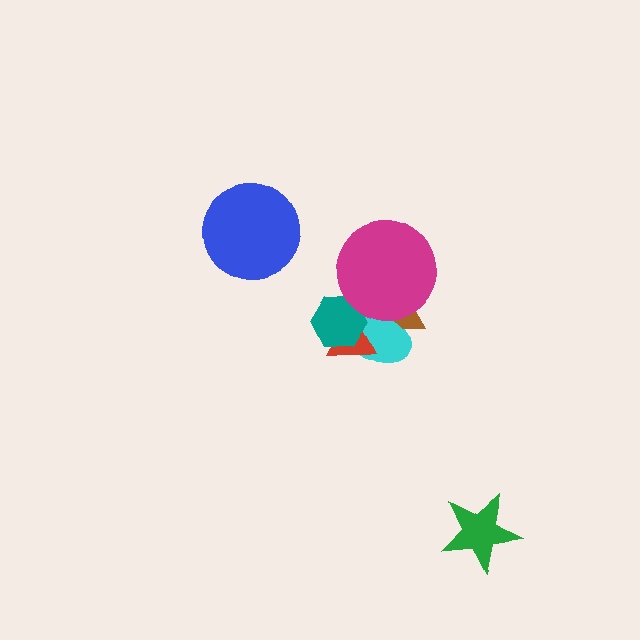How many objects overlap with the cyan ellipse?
4 objects overlap with the cyan ellipse.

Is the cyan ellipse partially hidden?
Yes, it is partially covered by another shape.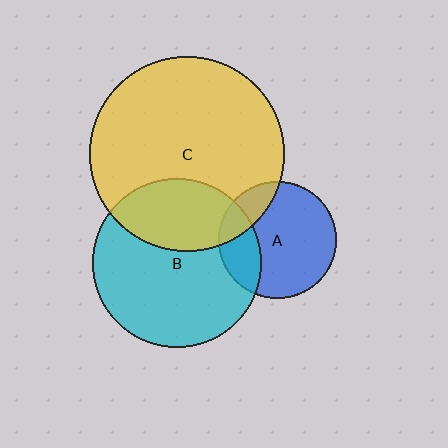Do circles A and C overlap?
Yes.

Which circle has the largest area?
Circle C (yellow).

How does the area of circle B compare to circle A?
Approximately 2.1 times.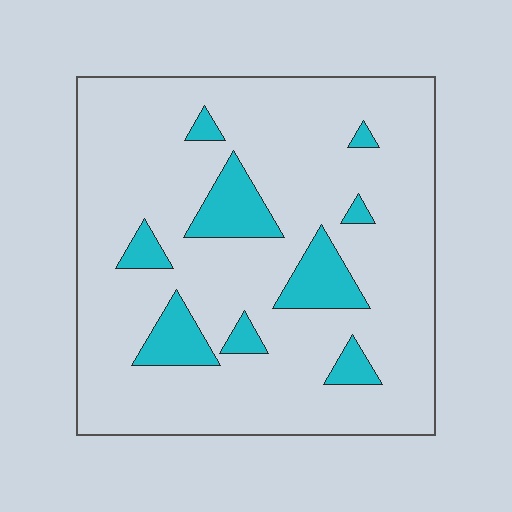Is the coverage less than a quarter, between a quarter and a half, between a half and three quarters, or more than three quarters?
Less than a quarter.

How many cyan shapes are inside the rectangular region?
9.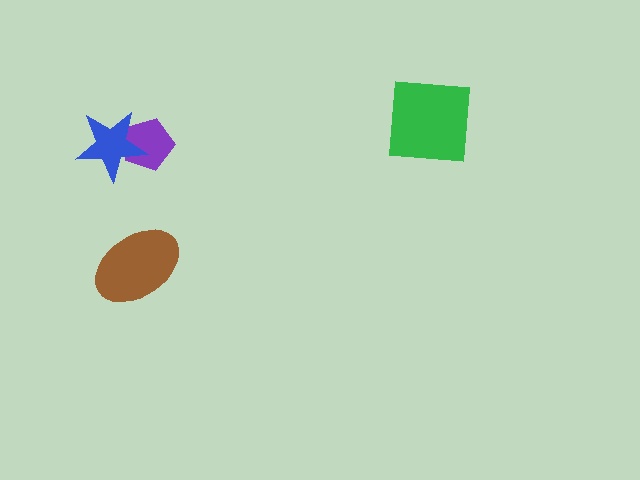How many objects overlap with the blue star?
1 object overlaps with the blue star.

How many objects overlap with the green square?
0 objects overlap with the green square.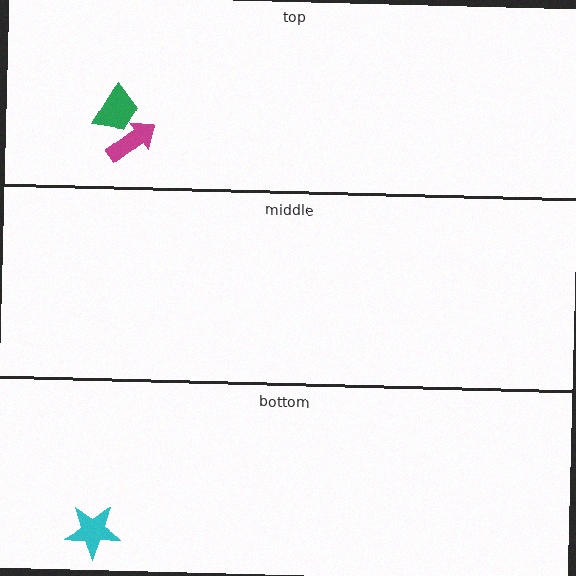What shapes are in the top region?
The green trapezoid, the magenta arrow.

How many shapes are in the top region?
2.